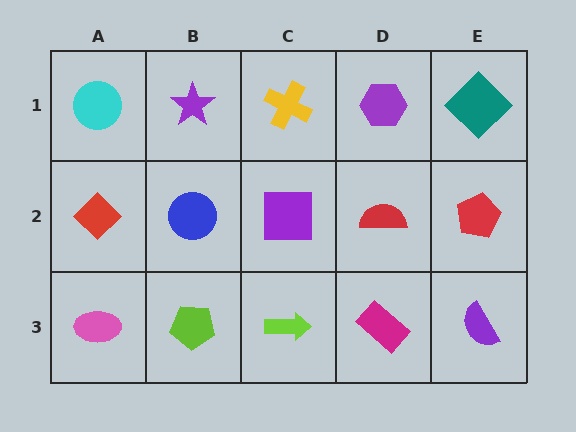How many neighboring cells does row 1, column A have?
2.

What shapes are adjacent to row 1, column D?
A red semicircle (row 2, column D), a yellow cross (row 1, column C), a teal diamond (row 1, column E).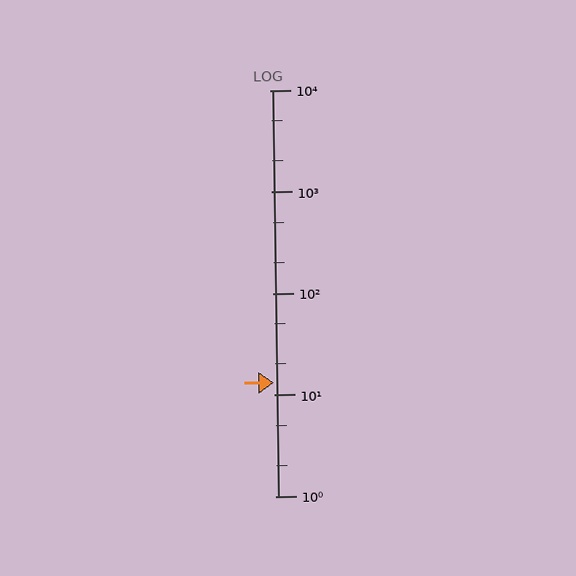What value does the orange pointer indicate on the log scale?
The pointer indicates approximately 13.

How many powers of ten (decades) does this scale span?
The scale spans 4 decades, from 1 to 10000.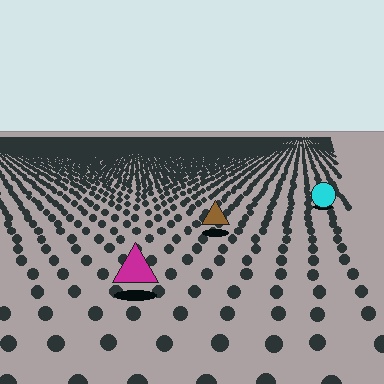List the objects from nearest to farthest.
From nearest to farthest: the magenta triangle, the brown triangle, the cyan circle.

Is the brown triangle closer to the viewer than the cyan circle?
Yes. The brown triangle is closer — you can tell from the texture gradient: the ground texture is coarser near it.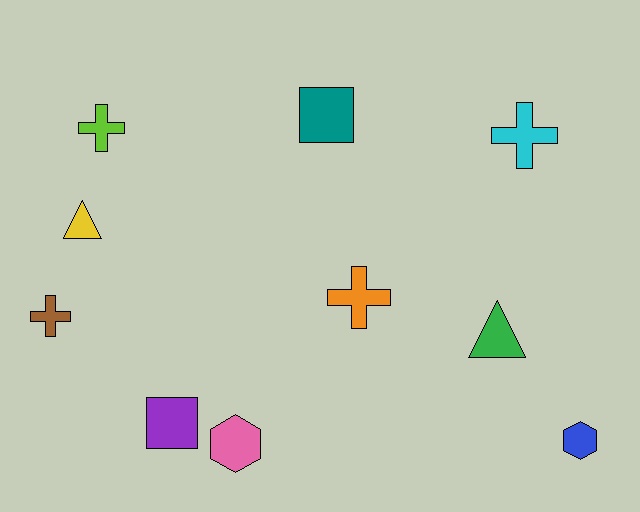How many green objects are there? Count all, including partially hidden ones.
There is 1 green object.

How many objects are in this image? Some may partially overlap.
There are 10 objects.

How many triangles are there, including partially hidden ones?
There are 2 triangles.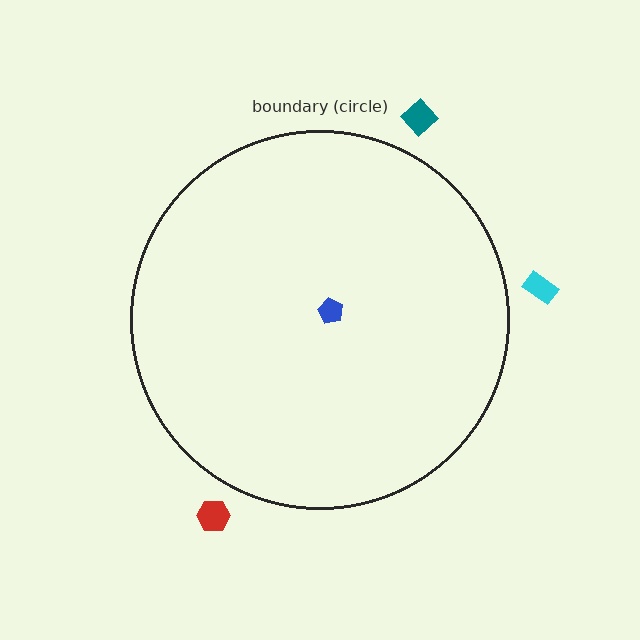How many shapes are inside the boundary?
1 inside, 3 outside.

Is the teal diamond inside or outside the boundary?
Outside.